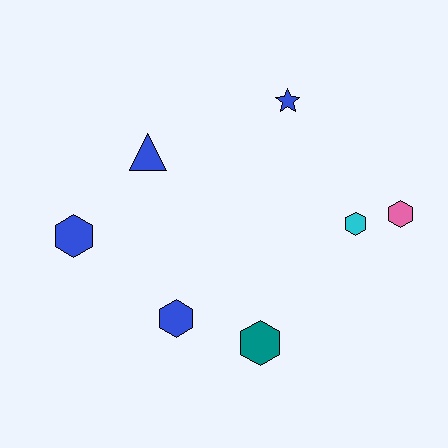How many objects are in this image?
There are 7 objects.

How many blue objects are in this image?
There are 4 blue objects.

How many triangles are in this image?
There is 1 triangle.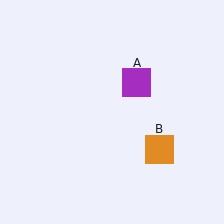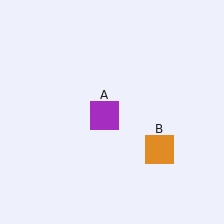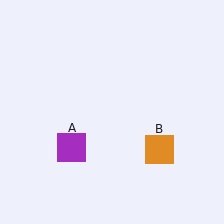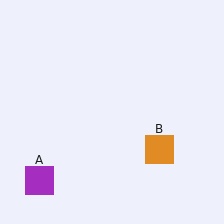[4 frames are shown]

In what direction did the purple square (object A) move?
The purple square (object A) moved down and to the left.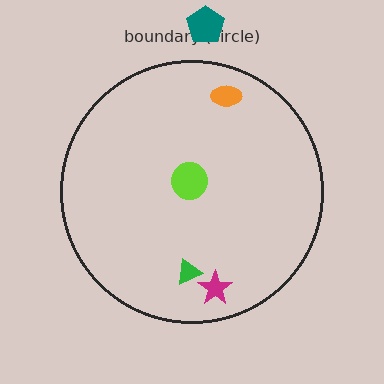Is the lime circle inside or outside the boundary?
Inside.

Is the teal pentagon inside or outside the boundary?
Outside.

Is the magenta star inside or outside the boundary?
Inside.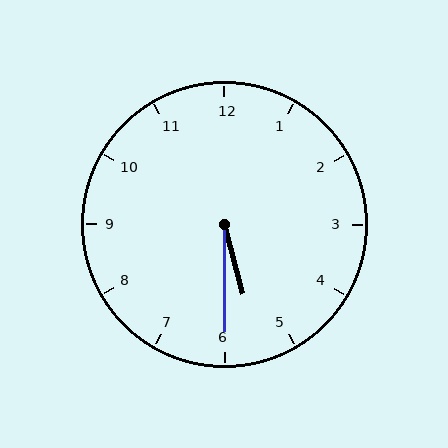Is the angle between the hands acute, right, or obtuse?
It is acute.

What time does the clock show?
5:30.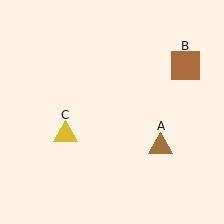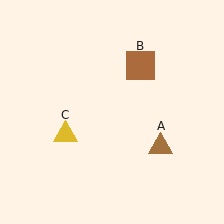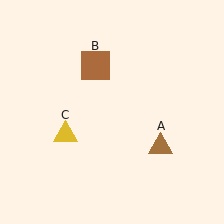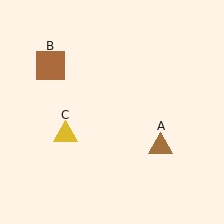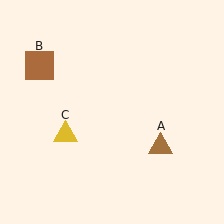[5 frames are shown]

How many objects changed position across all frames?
1 object changed position: brown square (object B).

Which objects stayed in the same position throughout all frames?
Brown triangle (object A) and yellow triangle (object C) remained stationary.